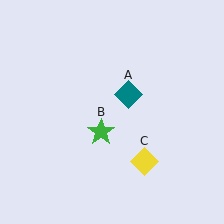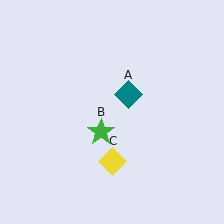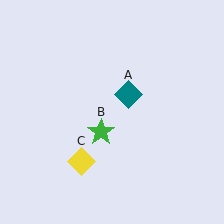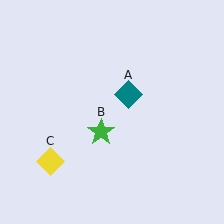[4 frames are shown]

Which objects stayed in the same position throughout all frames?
Teal diamond (object A) and green star (object B) remained stationary.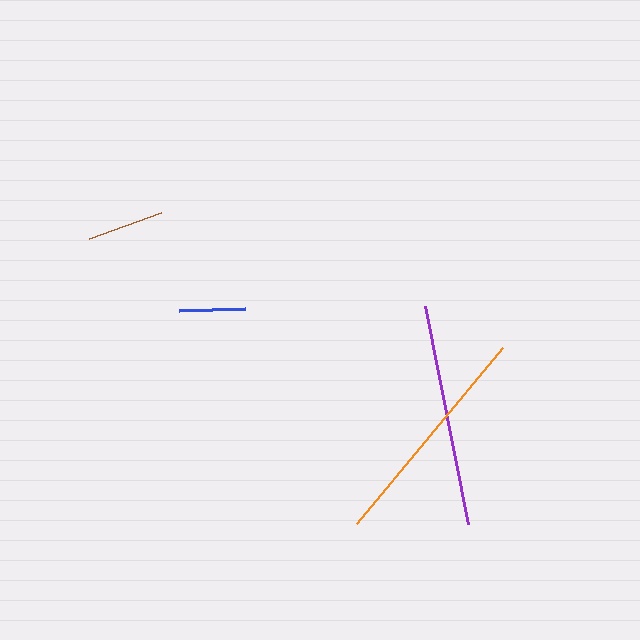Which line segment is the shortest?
The blue line is the shortest at approximately 66 pixels.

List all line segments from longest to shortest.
From longest to shortest: orange, purple, brown, blue.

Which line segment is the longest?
The orange line is the longest at approximately 229 pixels.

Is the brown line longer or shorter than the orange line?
The orange line is longer than the brown line.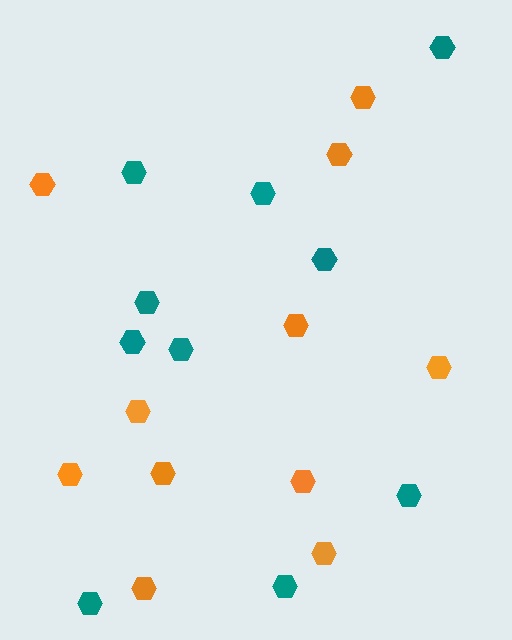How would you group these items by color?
There are 2 groups: one group of orange hexagons (11) and one group of teal hexagons (10).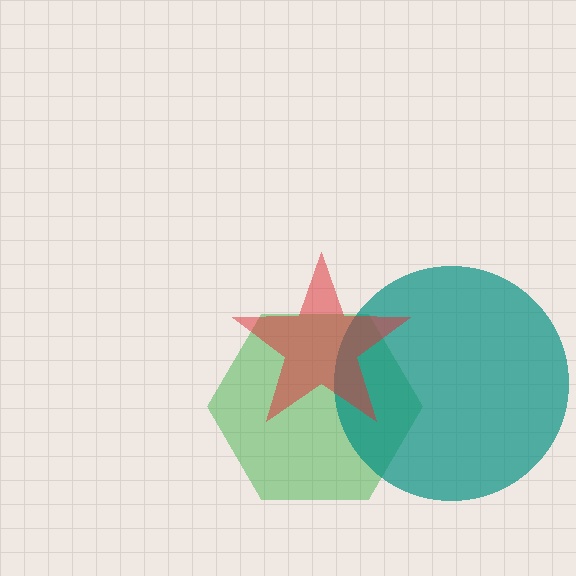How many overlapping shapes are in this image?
There are 3 overlapping shapes in the image.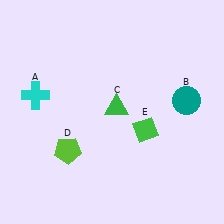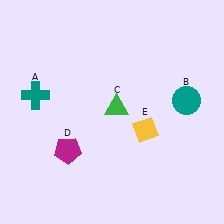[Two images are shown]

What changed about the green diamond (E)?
In Image 1, E is green. In Image 2, it changed to yellow.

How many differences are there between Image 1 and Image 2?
There are 3 differences between the two images.